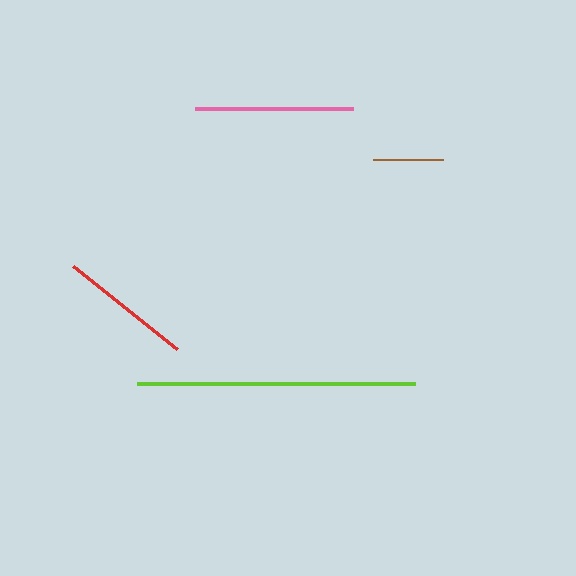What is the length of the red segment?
The red segment is approximately 133 pixels long.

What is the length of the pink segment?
The pink segment is approximately 158 pixels long.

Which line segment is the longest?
The lime line is the longest at approximately 278 pixels.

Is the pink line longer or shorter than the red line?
The pink line is longer than the red line.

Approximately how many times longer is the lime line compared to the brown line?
The lime line is approximately 4.0 times the length of the brown line.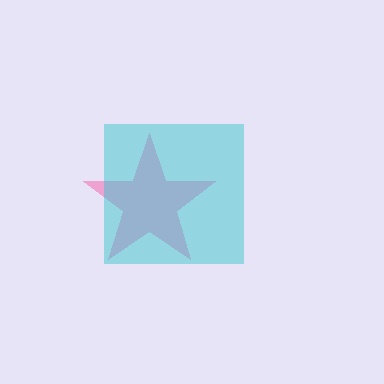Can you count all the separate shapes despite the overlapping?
Yes, there are 2 separate shapes.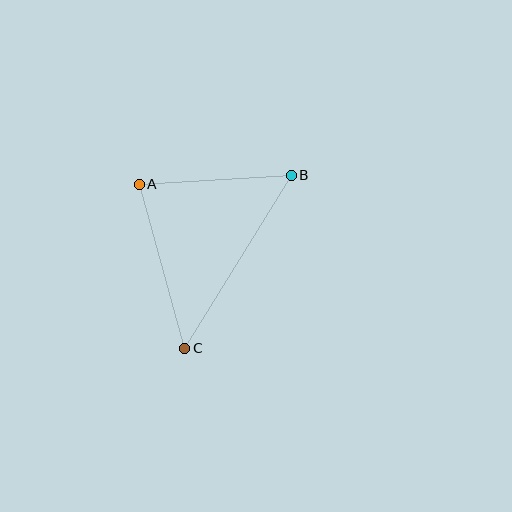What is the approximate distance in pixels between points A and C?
The distance between A and C is approximately 170 pixels.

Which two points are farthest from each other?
Points B and C are farthest from each other.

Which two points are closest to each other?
Points A and B are closest to each other.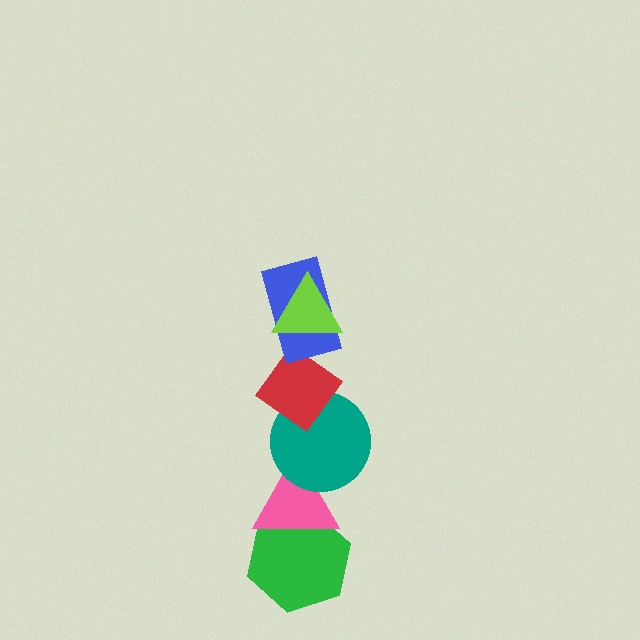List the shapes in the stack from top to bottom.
From top to bottom: the lime triangle, the blue rectangle, the red diamond, the teal circle, the pink triangle, the green hexagon.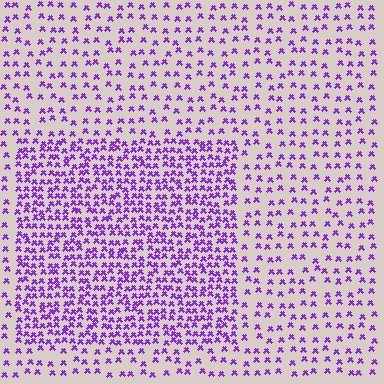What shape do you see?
I see a rectangle.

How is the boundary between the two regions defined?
The boundary is defined by a change in element density (approximately 2.2x ratio). All elements are the same color, size, and shape.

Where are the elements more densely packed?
The elements are more densely packed inside the rectangle boundary.